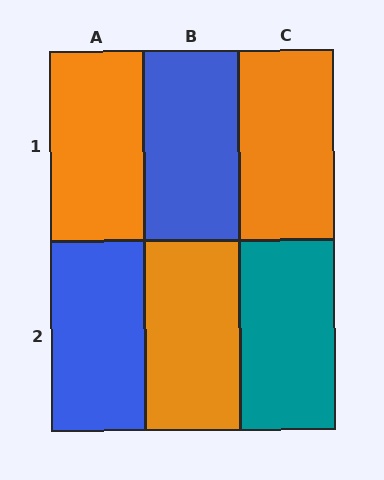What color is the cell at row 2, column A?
Blue.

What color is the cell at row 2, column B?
Orange.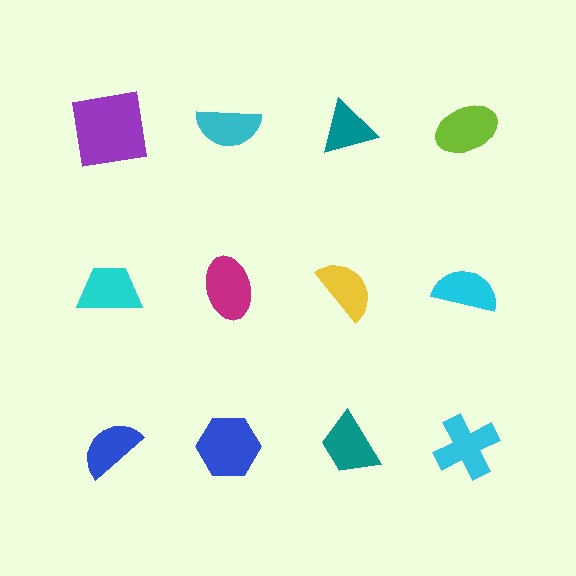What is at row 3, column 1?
A blue semicircle.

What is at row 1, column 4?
A lime ellipse.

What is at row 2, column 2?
A magenta ellipse.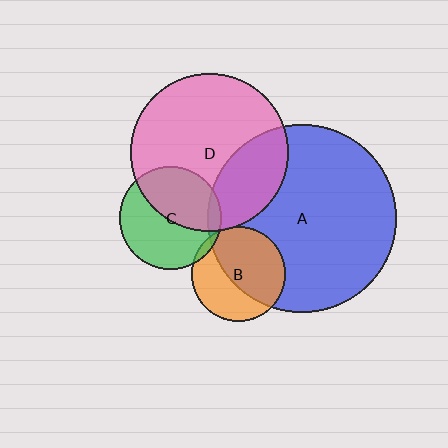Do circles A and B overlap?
Yes.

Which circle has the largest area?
Circle A (blue).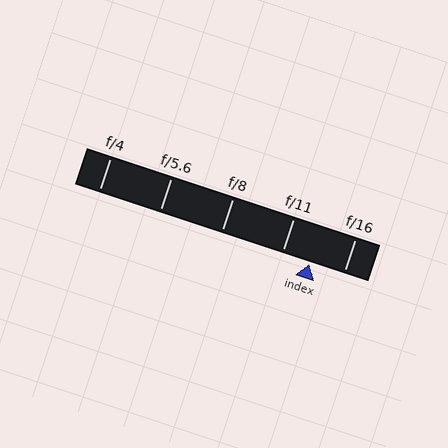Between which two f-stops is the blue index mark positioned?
The index mark is between f/11 and f/16.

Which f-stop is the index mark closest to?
The index mark is closest to f/11.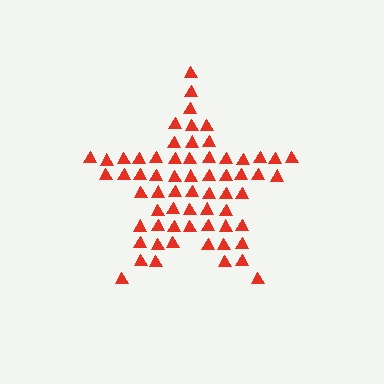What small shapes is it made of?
It is made of small triangles.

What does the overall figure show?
The overall figure shows a star.